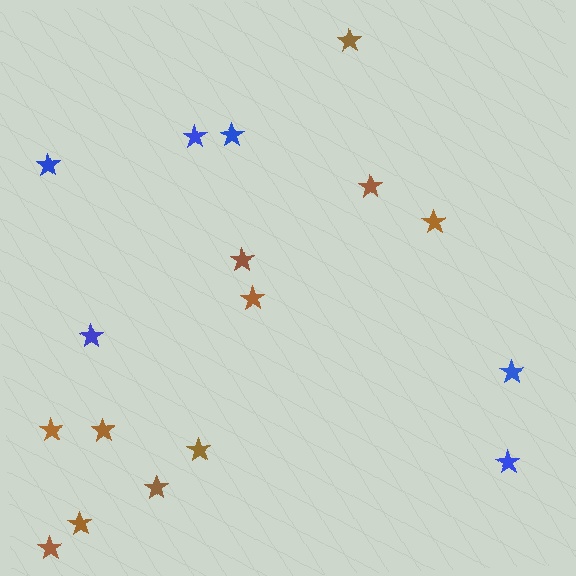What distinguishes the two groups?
There are 2 groups: one group of brown stars (11) and one group of blue stars (6).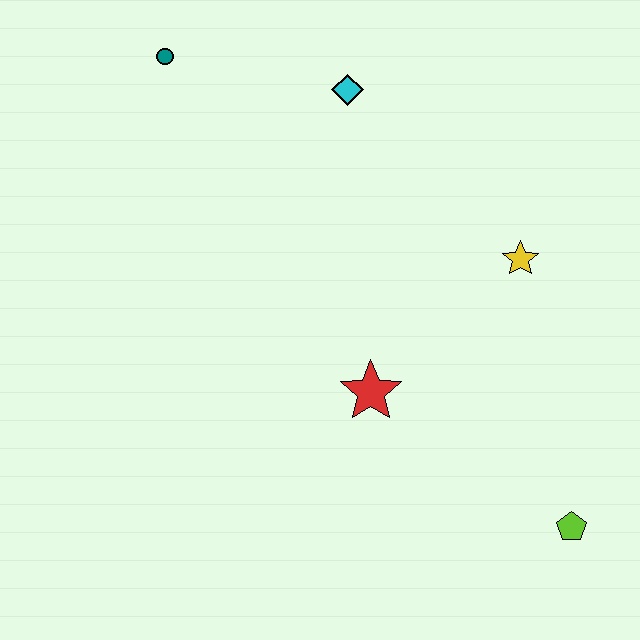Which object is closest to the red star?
The yellow star is closest to the red star.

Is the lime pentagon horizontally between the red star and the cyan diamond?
No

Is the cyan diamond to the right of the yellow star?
No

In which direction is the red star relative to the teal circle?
The red star is below the teal circle.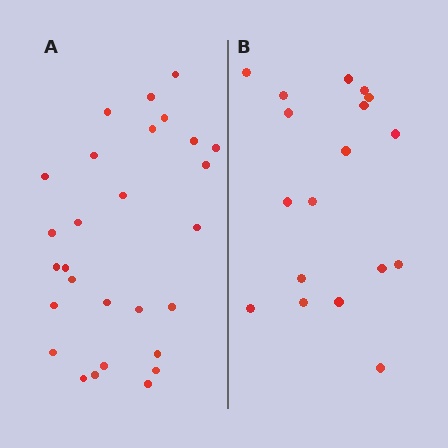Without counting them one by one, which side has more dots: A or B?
Region A (the left region) has more dots.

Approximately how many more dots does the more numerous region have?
Region A has roughly 10 or so more dots than region B.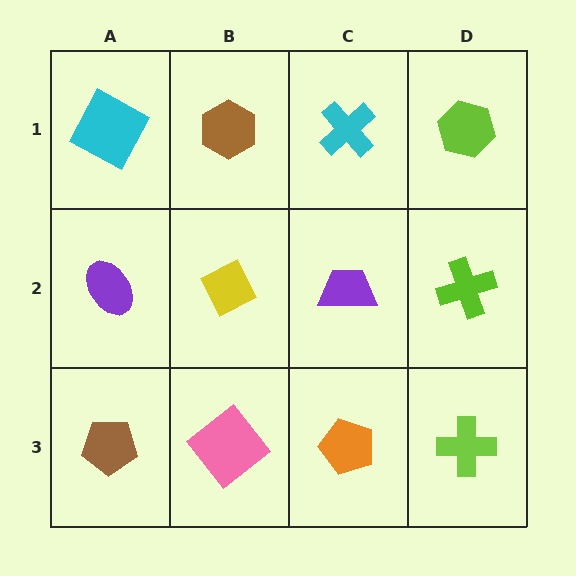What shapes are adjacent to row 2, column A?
A cyan square (row 1, column A), a brown pentagon (row 3, column A), a yellow diamond (row 2, column B).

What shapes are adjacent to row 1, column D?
A lime cross (row 2, column D), a cyan cross (row 1, column C).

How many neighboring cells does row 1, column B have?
3.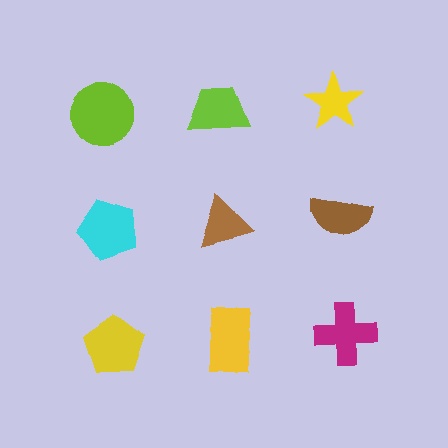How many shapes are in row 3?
3 shapes.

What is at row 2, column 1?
A cyan pentagon.